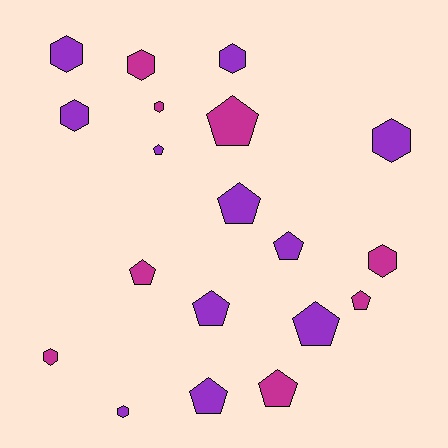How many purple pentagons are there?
There are 6 purple pentagons.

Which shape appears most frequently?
Pentagon, with 10 objects.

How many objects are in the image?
There are 19 objects.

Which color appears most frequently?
Purple, with 11 objects.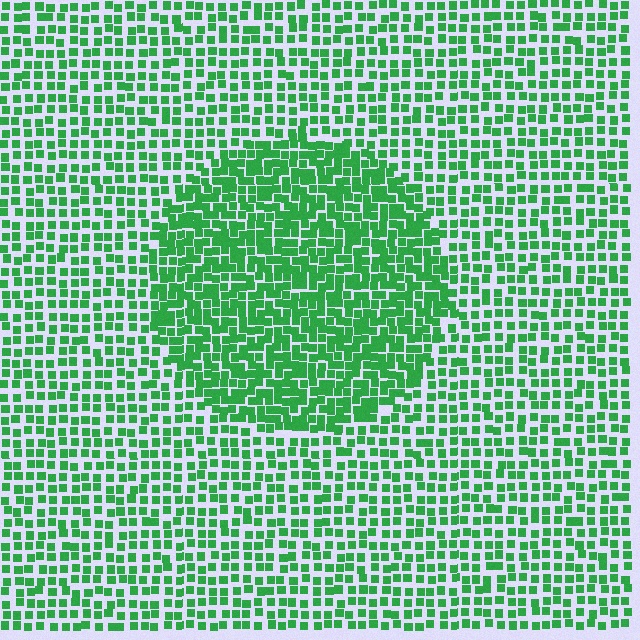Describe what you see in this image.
The image contains small green elements arranged at two different densities. A circle-shaped region is visible where the elements are more densely packed than the surrounding area.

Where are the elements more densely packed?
The elements are more densely packed inside the circle boundary.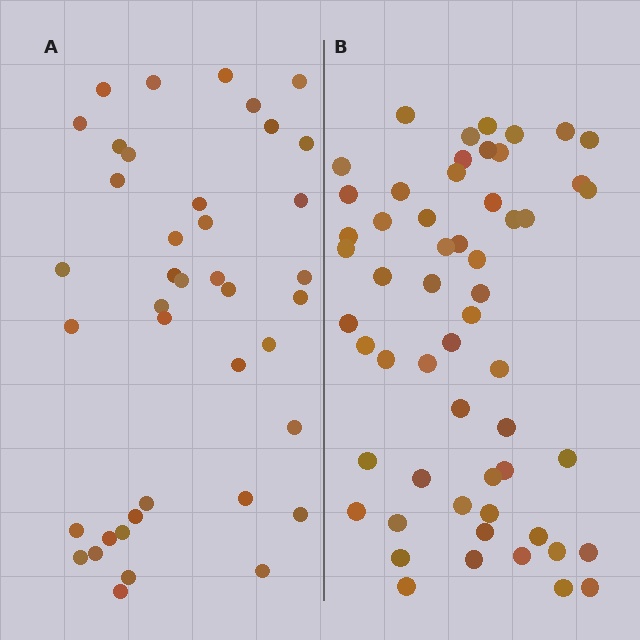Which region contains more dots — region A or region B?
Region B (the right region) has more dots.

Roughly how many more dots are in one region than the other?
Region B has approximately 15 more dots than region A.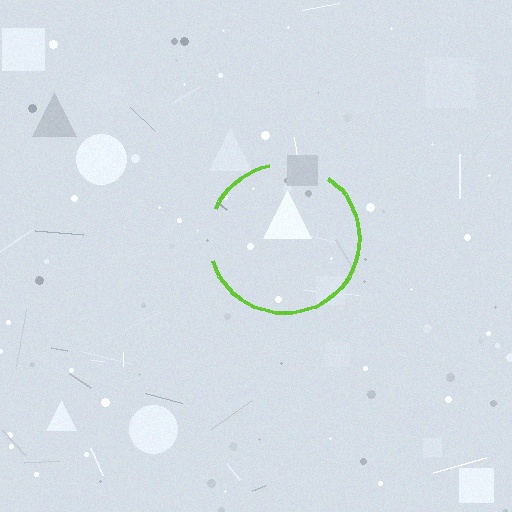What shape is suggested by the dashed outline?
The dashed outline suggests a circle.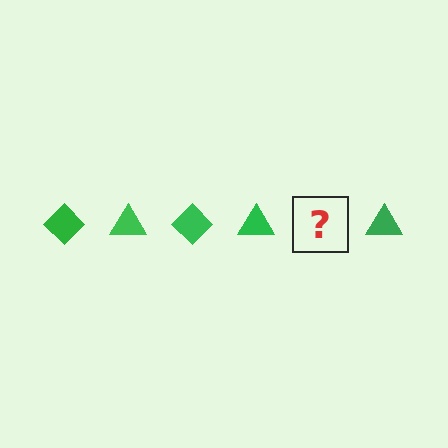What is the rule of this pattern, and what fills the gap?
The rule is that the pattern cycles through diamond, triangle shapes in green. The gap should be filled with a green diamond.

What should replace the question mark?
The question mark should be replaced with a green diamond.